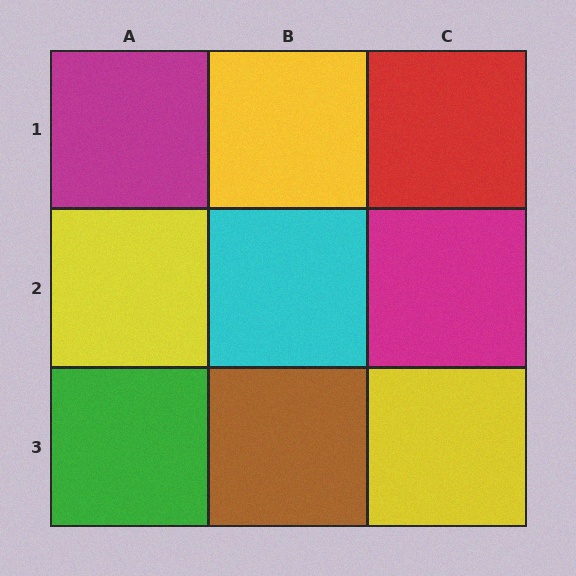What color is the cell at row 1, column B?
Yellow.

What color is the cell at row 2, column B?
Cyan.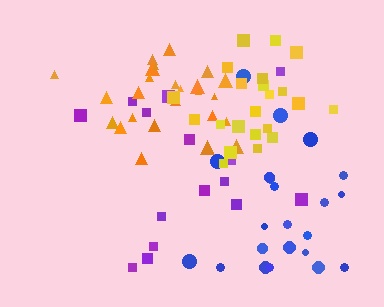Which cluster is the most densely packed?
Orange.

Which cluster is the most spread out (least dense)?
Purple.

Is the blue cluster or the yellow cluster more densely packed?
Yellow.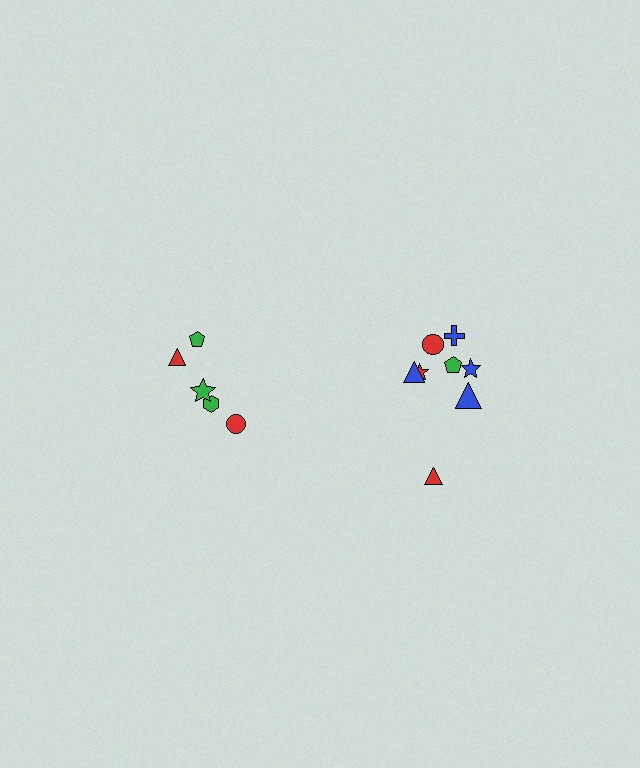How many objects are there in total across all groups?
There are 13 objects.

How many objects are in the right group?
There are 8 objects.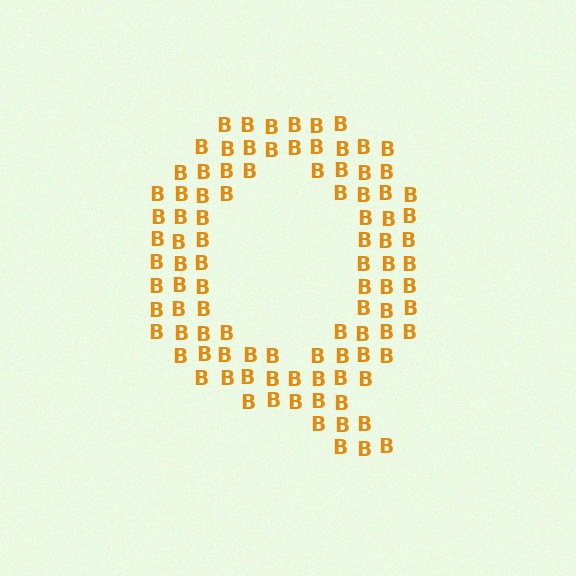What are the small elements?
The small elements are letter B's.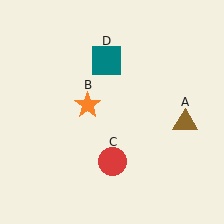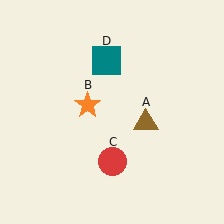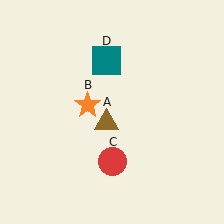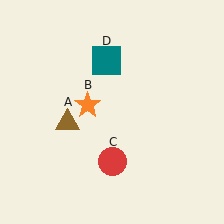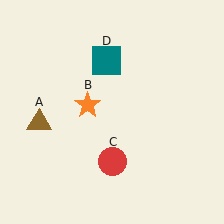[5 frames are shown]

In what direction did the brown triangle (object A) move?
The brown triangle (object A) moved left.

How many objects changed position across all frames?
1 object changed position: brown triangle (object A).